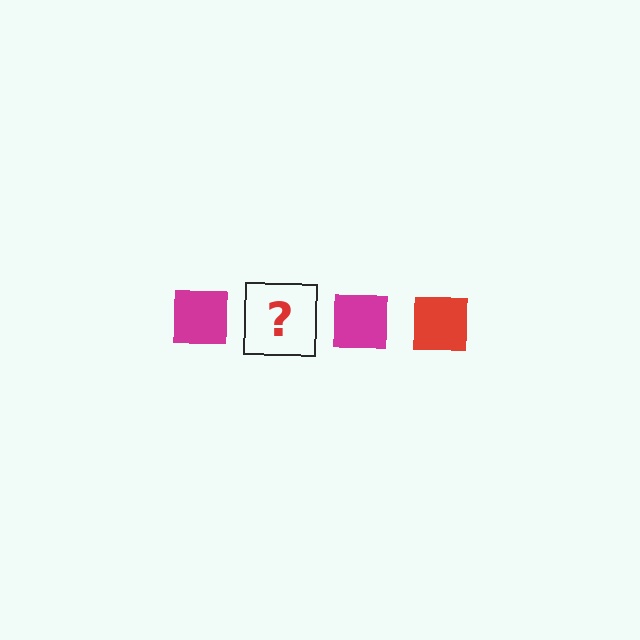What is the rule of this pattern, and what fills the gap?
The rule is that the pattern cycles through magenta, red squares. The gap should be filled with a red square.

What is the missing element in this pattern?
The missing element is a red square.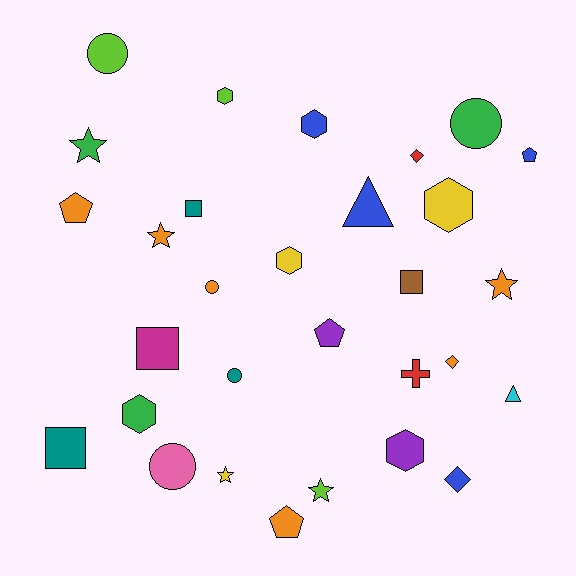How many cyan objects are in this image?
There is 1 cyan object.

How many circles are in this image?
There are 5 circles.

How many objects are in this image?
There are 30 objects.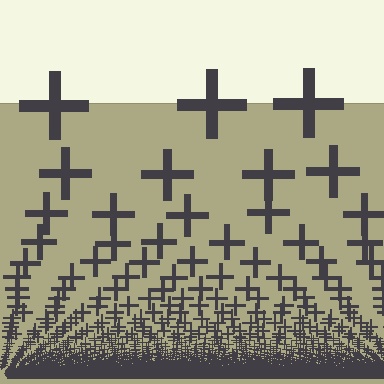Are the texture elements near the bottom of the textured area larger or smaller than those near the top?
Smaller. The gradient is inverted — elements near the bottom are smaller and denser.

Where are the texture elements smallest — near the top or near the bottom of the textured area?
Near the bottom.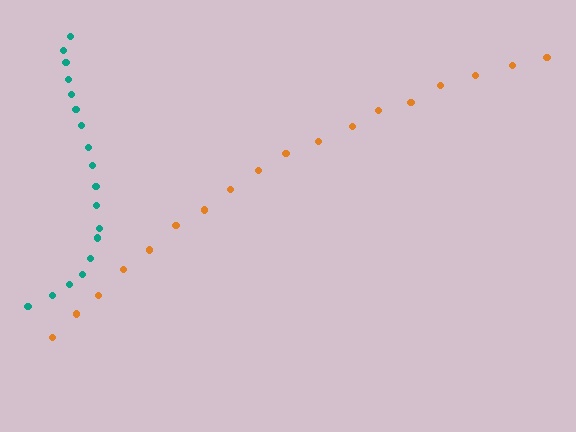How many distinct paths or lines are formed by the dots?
There are 2 distinct paths.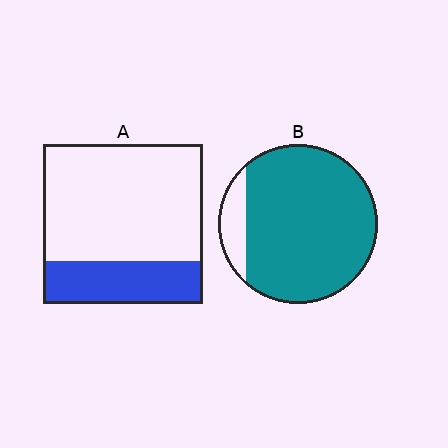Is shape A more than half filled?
No.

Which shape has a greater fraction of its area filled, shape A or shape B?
Shape B.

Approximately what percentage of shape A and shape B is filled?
A is approximately 25% and B is approximately 90%.